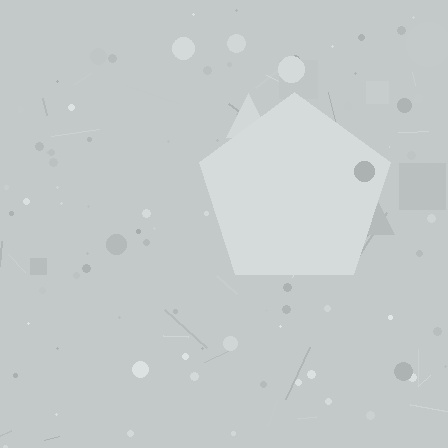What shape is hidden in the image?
A pentagon is hidden in the image.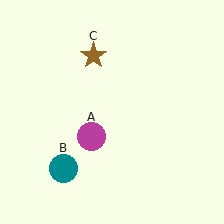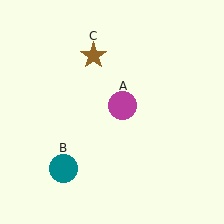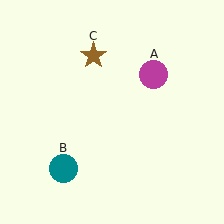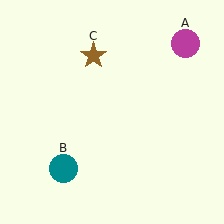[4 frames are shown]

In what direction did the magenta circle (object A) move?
The magenta circle (object A) moved up and to the right.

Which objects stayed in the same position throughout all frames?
Teal circle (object B) and brown star (object C) remained stationary.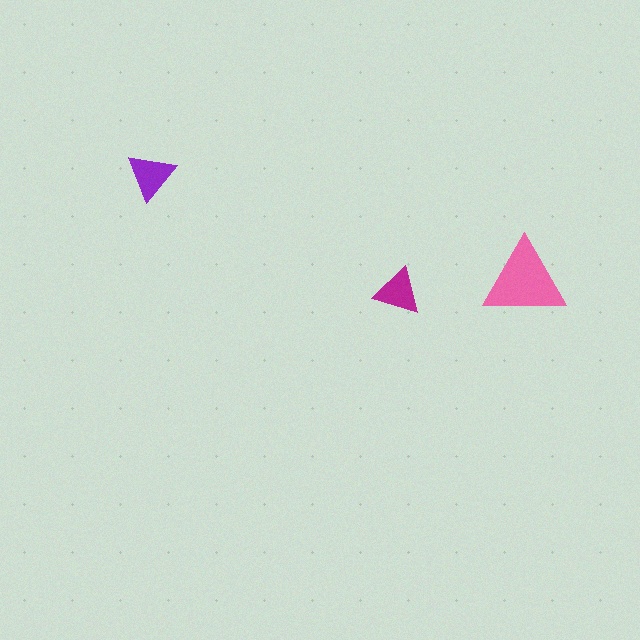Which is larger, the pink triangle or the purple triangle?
The pink one.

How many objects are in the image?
There are 3 objects in the image.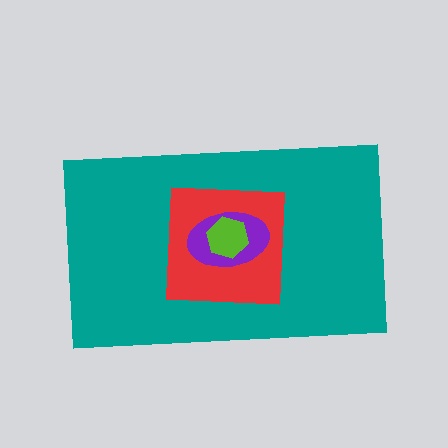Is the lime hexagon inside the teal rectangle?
Yes.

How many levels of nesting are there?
4.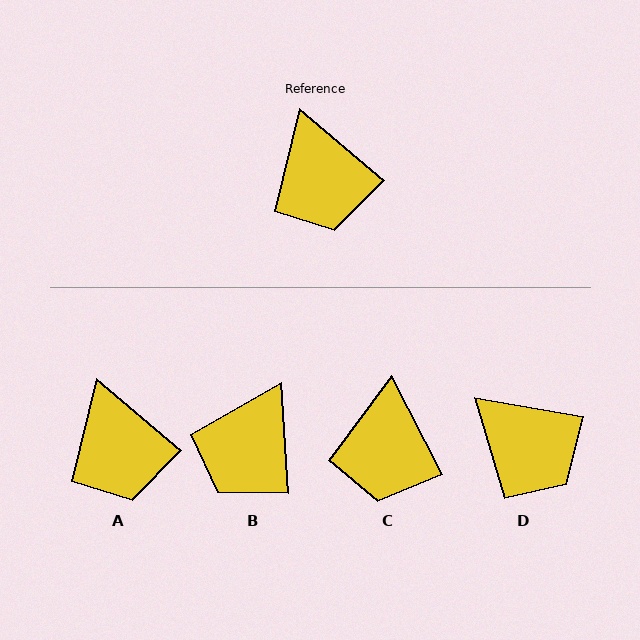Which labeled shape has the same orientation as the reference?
A.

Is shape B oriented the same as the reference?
No, it is off by about 47 degrees.